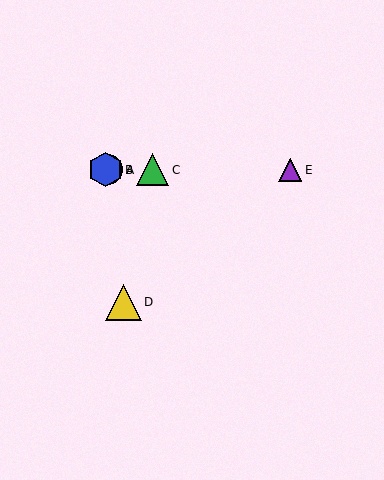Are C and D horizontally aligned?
No, C is at y≈170 and D is at y≈302.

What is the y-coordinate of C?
Object C is at y≈170.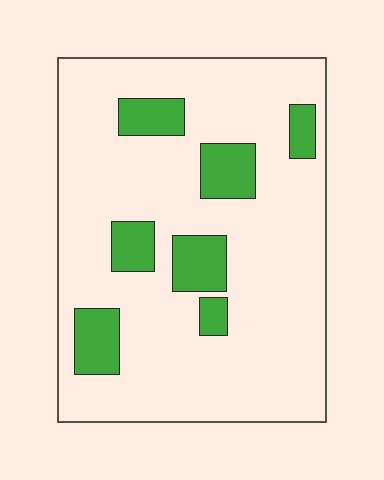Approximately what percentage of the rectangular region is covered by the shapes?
Approximately 15%.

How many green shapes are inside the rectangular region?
7.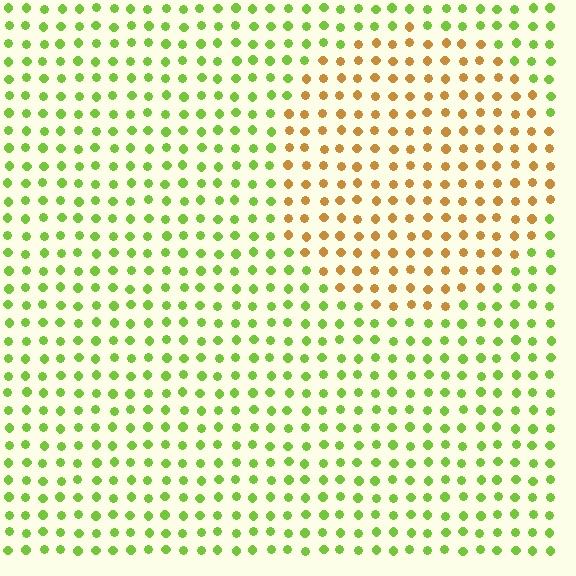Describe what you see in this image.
The image is filled with small lime elements in a uniform arrangement. A circle-shaped region is visible where the elements are tinted to a slightly different hue, forming a subtle color boundary.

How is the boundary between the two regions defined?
The boundary is defined purely by a slight shift in hue (about 61 degrees). Spacing, size, and orientation are identical on both sides.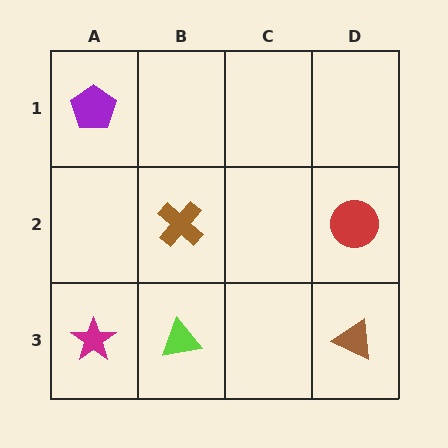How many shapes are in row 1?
1 shape.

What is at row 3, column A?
A magenta star.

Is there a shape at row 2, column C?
No, that cell is empty.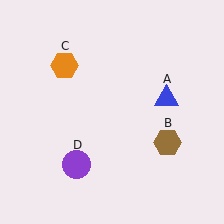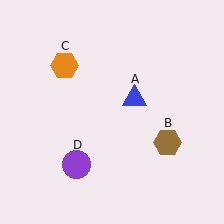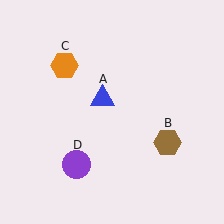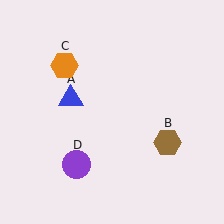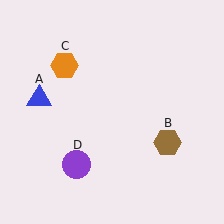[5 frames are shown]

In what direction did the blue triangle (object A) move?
The blue triangle (object A) moved left.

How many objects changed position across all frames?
1 object changed position: blue triangle (object A).